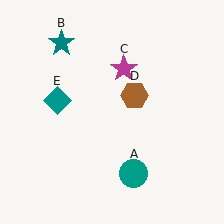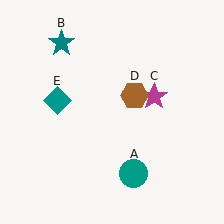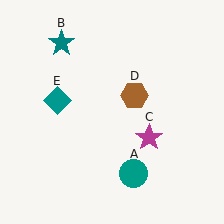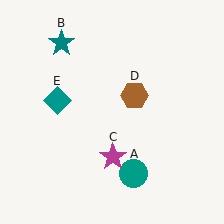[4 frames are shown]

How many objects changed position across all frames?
1 object changed position: magenta star (object C).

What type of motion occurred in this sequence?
The magenta star (object C) rotated clockwise around the center of the scene.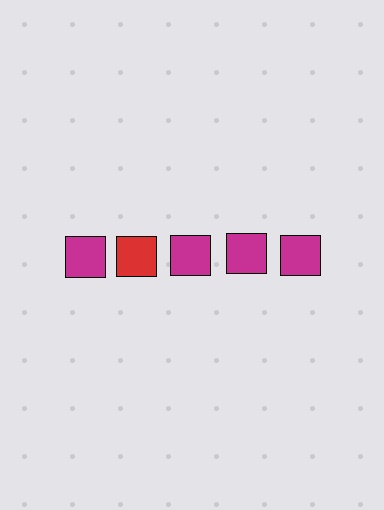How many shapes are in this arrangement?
There are 5 shapes arranged in a grid pattern.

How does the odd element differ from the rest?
It has a different color: red instead of magenta.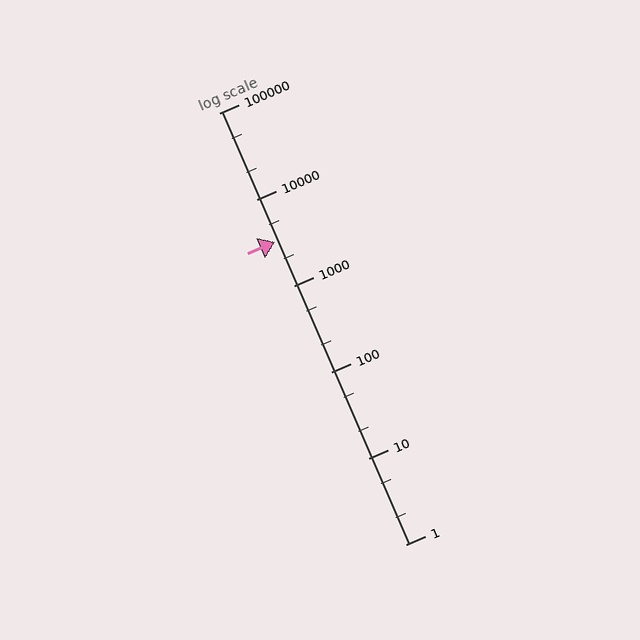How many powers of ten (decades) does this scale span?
The scale spans 5 decades, from 1 to 100000.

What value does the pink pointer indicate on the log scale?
The pointer indicates approximately 3200.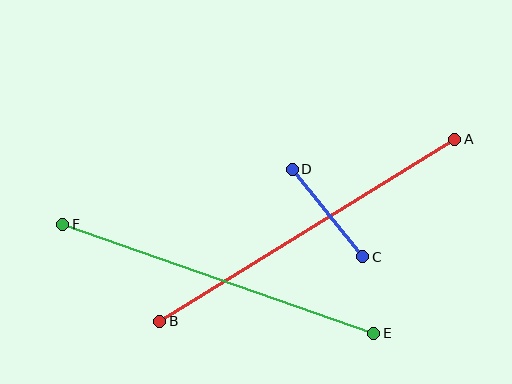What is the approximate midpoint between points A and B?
The midpoint is at approximately (307, 230) pixels.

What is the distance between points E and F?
The distance is approximately 329 pixels.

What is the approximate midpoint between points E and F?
The midpoint is at approximately (218, 279) pixels.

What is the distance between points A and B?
The distance is approximately 347 pixels.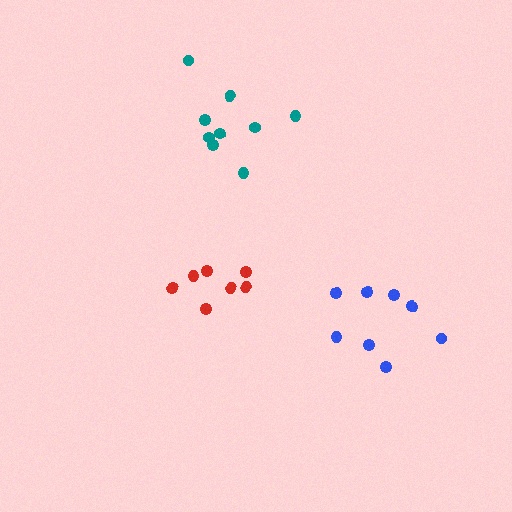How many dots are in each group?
Group 1: 9 dots, Group 2: 8 dots, Group 3: 7 dots (24 total).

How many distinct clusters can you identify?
There are 3 distinct clusters.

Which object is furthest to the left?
The red cluster is leftmost.